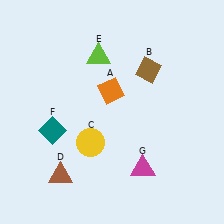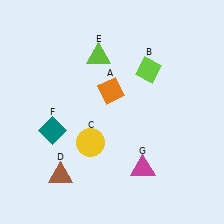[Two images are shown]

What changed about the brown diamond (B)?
In Image 1, B is brown. In Image 2, it changed to lime.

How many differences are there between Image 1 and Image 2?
There is 1 difference between the two images.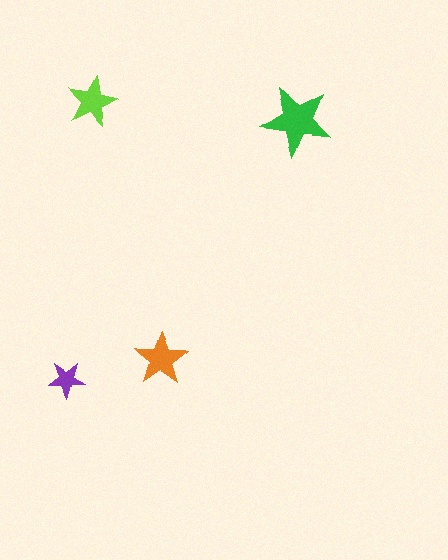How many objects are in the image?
There are 4 objects in the image.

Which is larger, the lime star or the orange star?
The orange one.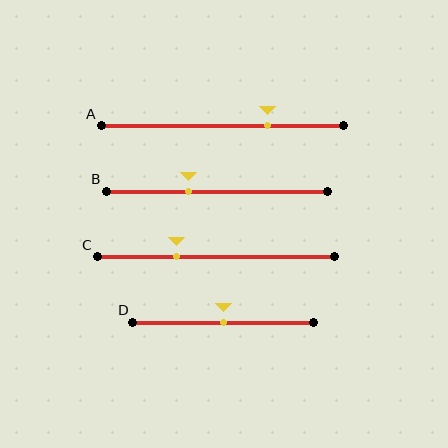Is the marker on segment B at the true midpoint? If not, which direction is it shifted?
No, the marker on segment B is shifted to the left by about 13% of the segment length.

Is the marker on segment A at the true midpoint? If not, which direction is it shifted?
No, the marker on segment A is shifted to the right by about 19% of the segment length.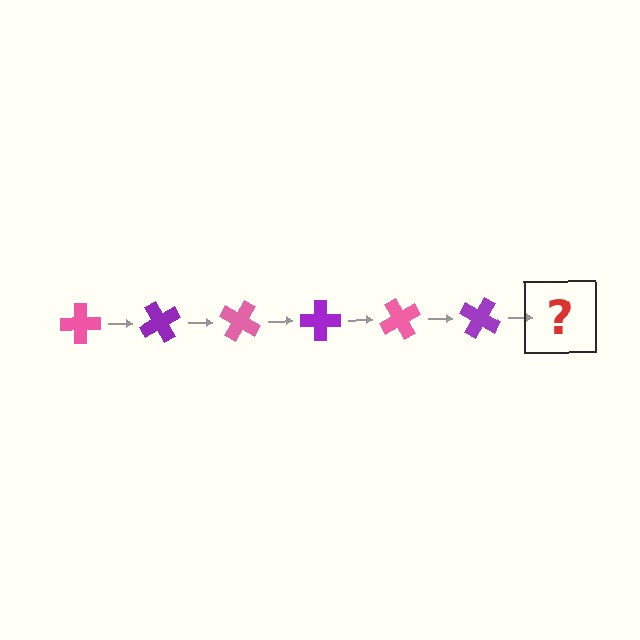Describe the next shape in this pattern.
It should be a pink cross, rotated 360 degrees from the start.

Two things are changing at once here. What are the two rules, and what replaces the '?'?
The two rules are that it rotates 60 degrees each step and the color cycles through pink and purple. The '?' should be a pink cross, rotated 360 degrees from the start.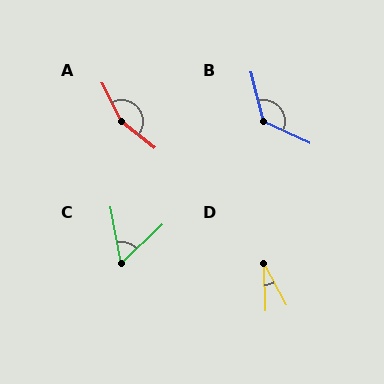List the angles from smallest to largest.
D (28°), C (56°), B (129°), A (155°).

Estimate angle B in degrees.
Approximately 129 degrees.